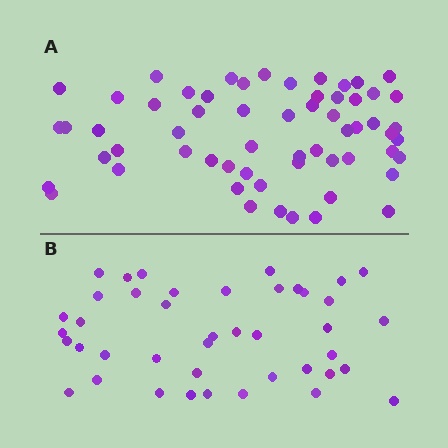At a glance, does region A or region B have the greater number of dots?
Region A (the top region) has more dots.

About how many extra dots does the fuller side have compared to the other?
Region A has approximately 20 more dots than region B.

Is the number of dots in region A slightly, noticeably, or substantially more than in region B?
Region A has noticeably more, but not dramatically so. The ratio is roughly 1.4 to 1.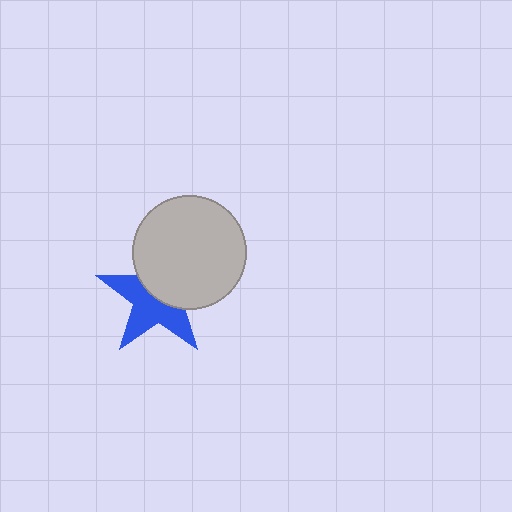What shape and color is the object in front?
The object in front is a light gray circle.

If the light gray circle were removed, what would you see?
You would see the complete blue star.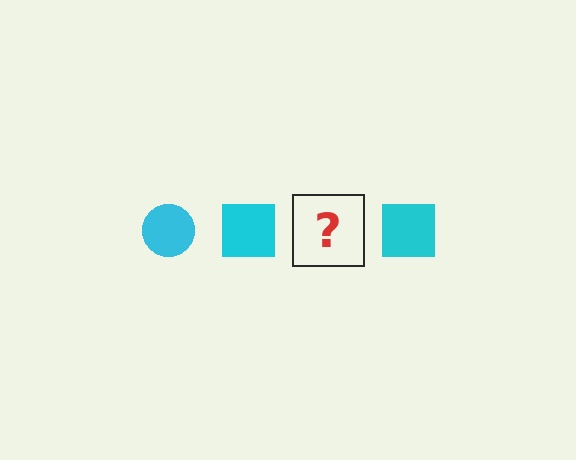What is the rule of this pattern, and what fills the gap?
The rule is that the pattern cycles through circle, square shapes in cyan. The gap should be filled with a cyan circle.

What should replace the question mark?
The question mark should be replaced with a cyan circle.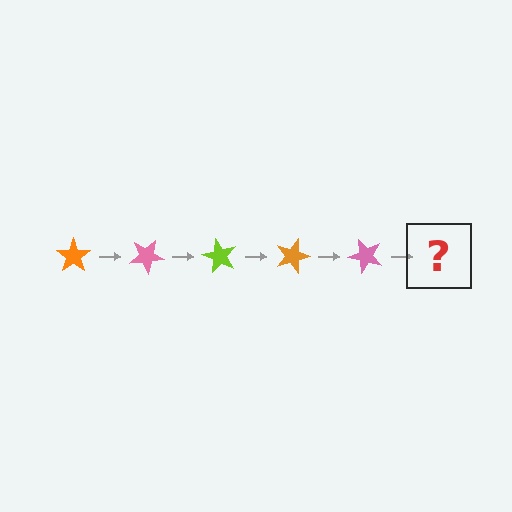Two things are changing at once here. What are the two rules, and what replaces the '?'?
The two rules are that it rotates 30 degrees each step and the color cycles through orange, pink, and lime. The '?' should be a lime star, rotated 150 degrees from the start.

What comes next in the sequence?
The next element should be a lime star, rotated 150 degrees from the start.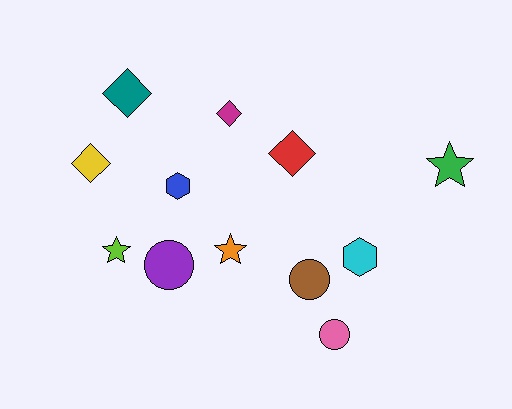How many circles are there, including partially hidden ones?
There are 3 circles.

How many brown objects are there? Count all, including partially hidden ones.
There is 1 brown object.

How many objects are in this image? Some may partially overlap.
There are 12 objects.